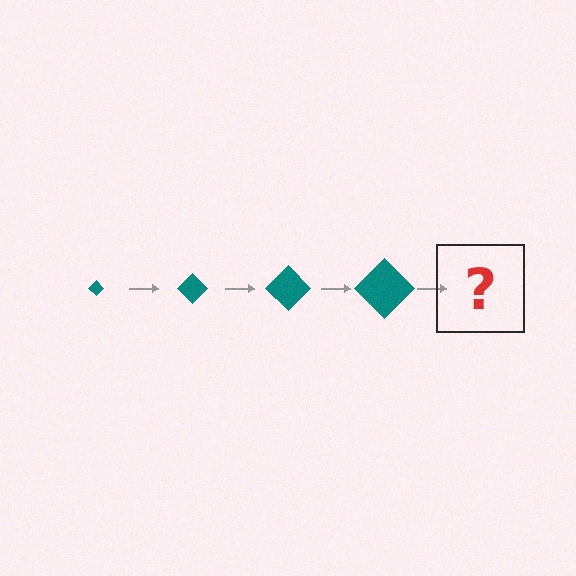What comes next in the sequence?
The next element should be a teal diamond, larger than the previous one.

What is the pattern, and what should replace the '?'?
The pattern is that the diamond gets progressively larger each step. The '?' should be a teal diamond, larger than the previous one.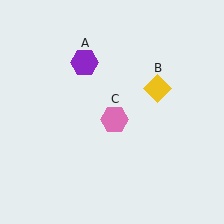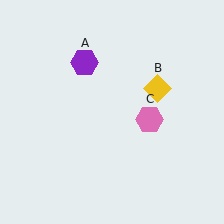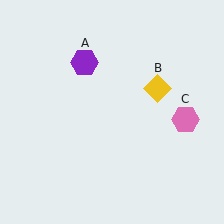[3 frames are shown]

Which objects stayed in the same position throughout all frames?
Purple hexagon (object A) and yellow diamond (object B) remained stationary.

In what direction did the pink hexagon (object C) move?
The pink hexagon (object C) moved right.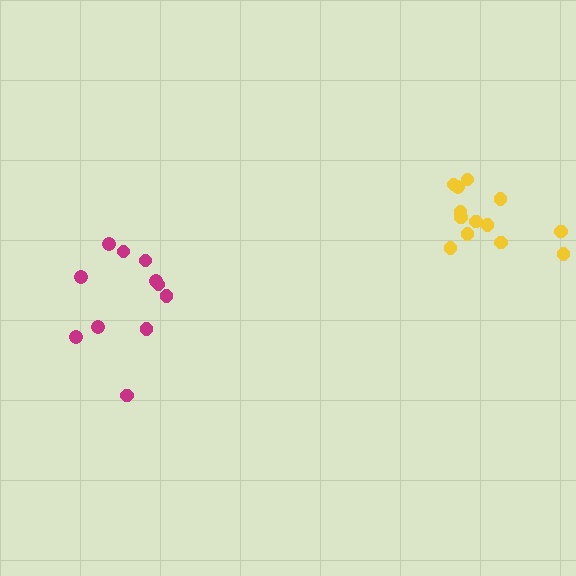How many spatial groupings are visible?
There are 2 spatial groupings.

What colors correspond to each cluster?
The clusters are colored: yellow, magenta.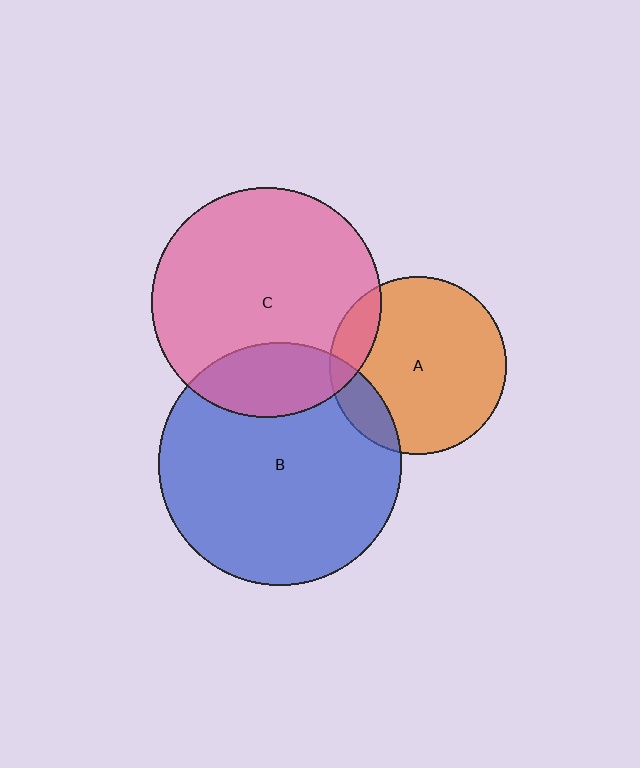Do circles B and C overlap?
Yes.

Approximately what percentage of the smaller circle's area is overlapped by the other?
Approximately 20%.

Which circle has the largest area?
Circle B (blue).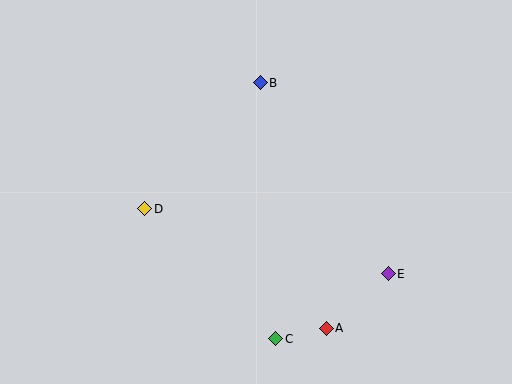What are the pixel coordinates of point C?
Point C is at (276, 339).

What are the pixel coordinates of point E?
Point E is at (388, 274).